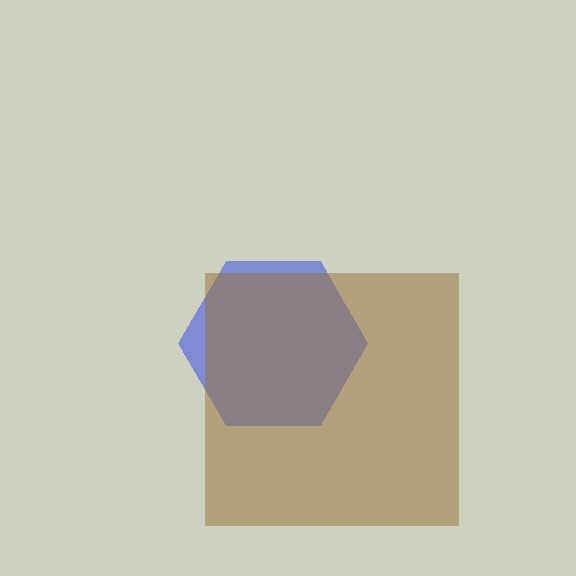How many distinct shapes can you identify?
There are 2 distinct shapes: a blue hexagon, a brown square.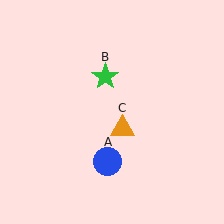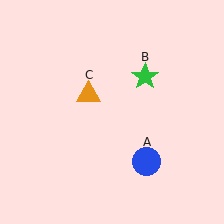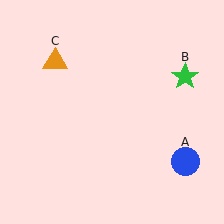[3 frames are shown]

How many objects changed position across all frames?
3 objects changed position: blue circle (object A), green star (object B), orange triangle (object C).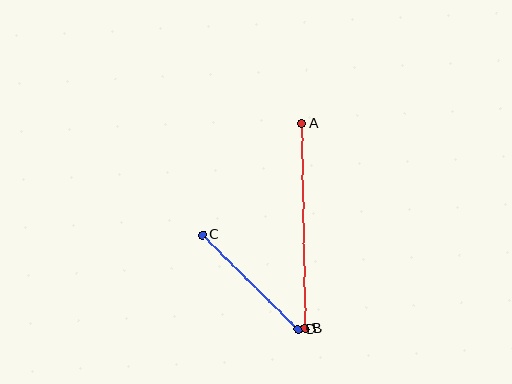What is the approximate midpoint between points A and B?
The midpoint is at approximately (303, 226) pixels.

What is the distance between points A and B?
The distance is approximately 205 pixels.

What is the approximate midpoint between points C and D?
The midpoint is at approximately (250, 282) pixels.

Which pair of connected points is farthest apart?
Points A and B are farthest apart.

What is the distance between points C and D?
The distance is approximately 135 pixels.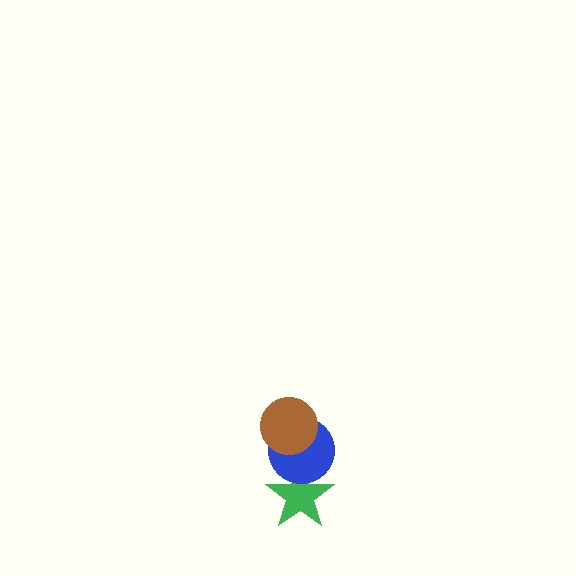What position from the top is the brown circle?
The brown circle is 1st from the top.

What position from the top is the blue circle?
The blue circle is 2nd from the top.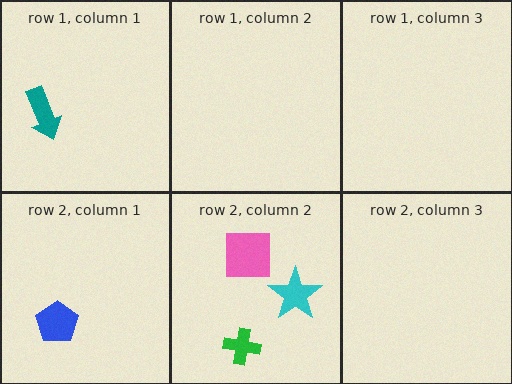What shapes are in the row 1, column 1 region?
The teal arrow.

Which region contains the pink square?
The row 2, column 2 region.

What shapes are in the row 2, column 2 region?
The green cross, the cyan star, the pink square.